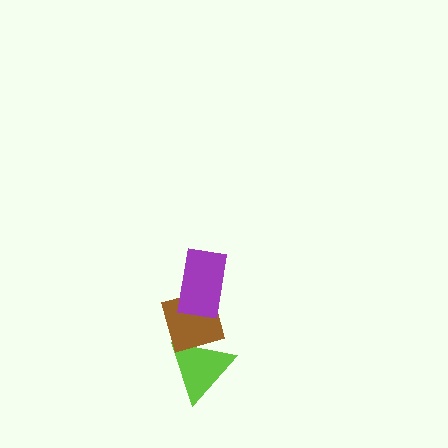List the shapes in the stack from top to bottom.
From top to bottom: the purple rectangle, the brown diamond, the lime triangle.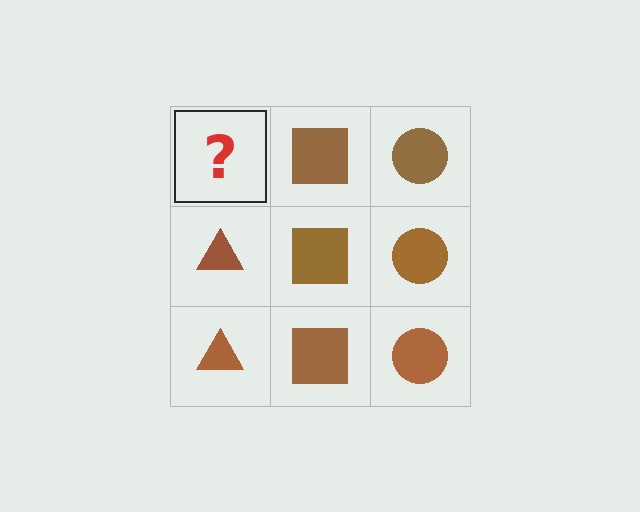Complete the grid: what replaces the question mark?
The question mark should be replaced with a brown triangle.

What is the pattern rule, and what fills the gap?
The rule is that each column has a consistent shape. The gap should be filled with a brown triangle.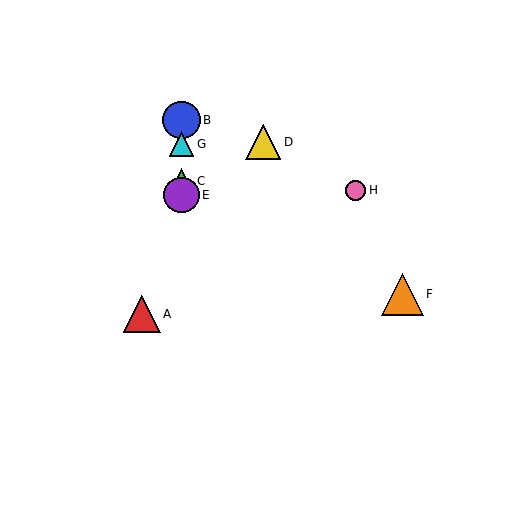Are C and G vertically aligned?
Yes, both are at x≈182.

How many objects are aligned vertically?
4 objects (B, C, E, G) are aligned vertically.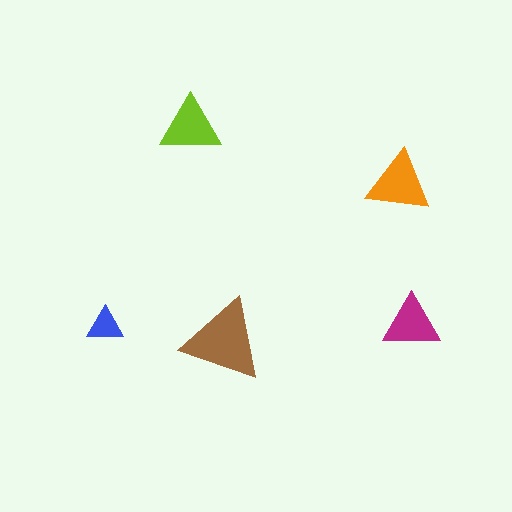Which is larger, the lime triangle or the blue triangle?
The lime one.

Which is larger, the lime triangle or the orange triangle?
The orange one.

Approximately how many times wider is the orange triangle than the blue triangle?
About 1.5 times wider.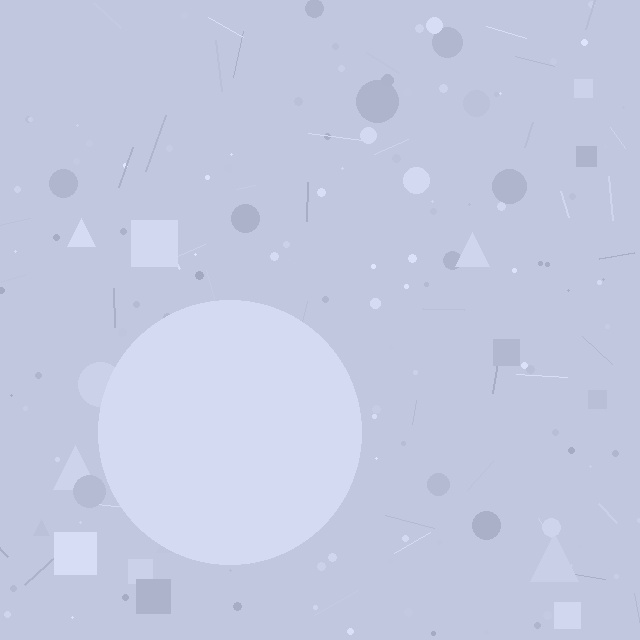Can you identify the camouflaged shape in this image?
The camouflaged shape is a circle.